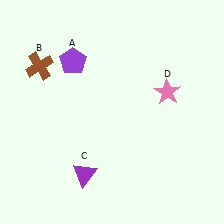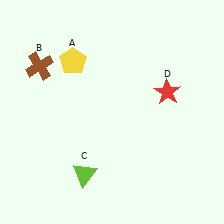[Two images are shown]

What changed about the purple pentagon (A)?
In Image 1, A is purple. In Image 2, it changed to yellow.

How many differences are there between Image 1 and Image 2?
There are 3 differences between the two images.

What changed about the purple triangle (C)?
In Image 1, C is purple. In Image 2, it changed to lime.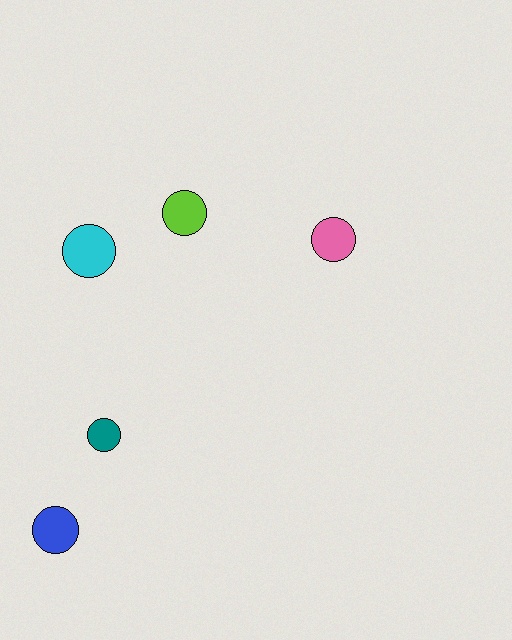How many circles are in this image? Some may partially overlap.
There are 5 circles.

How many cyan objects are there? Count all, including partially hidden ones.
There is 1 cyan object.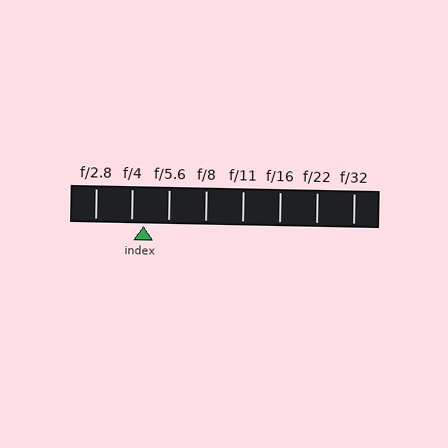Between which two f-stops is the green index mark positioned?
The index mark is between f/4 and f/5.6.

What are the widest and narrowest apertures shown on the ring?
The widest aperture shown is f/2.8 and the narrowest is f/32.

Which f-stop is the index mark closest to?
The index mark is closest to f/4.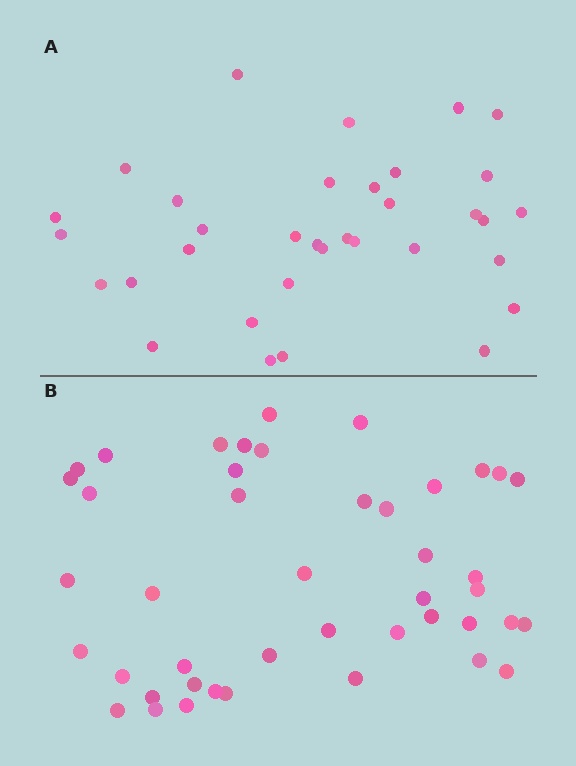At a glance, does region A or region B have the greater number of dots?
Region B (the bottom region) has more dots.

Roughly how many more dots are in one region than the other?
Region B has roughly 10 or so more dots than region A.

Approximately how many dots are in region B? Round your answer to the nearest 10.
About 40 dots. (The exact count is 44, which rounds to 40.)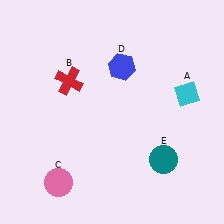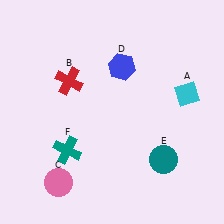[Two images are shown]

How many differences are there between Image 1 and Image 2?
There is 1 difference between the two images.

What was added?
A teal cross (F) was added in Image 2.